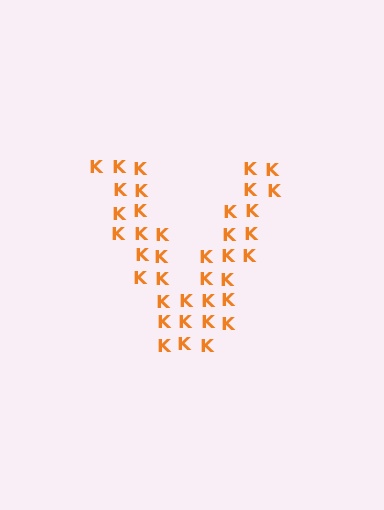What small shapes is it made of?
It is made of small letter K's.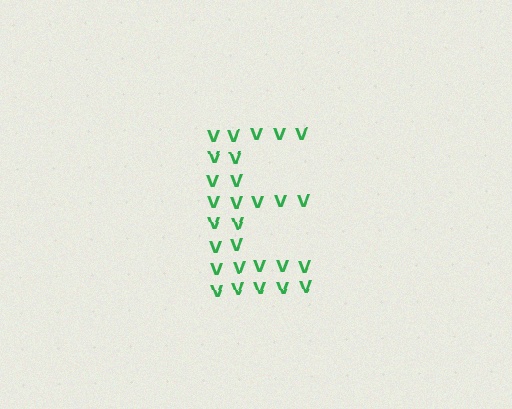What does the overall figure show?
The overall figure shows the letter E.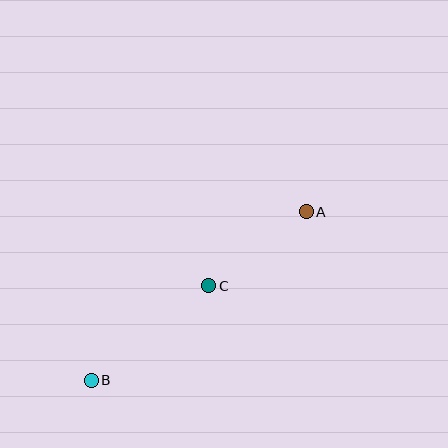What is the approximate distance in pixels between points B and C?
The distance between B and C is approximately 151 pixels.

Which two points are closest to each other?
Points A and C are closest to each other.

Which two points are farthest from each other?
Points A and B are farthest from each other.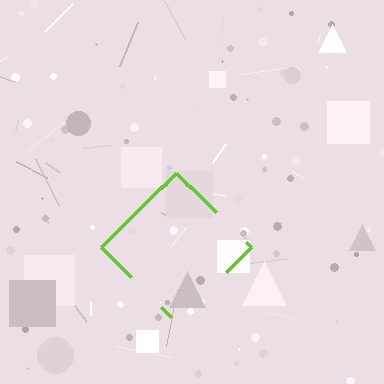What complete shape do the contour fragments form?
The contour fragments form a diamond.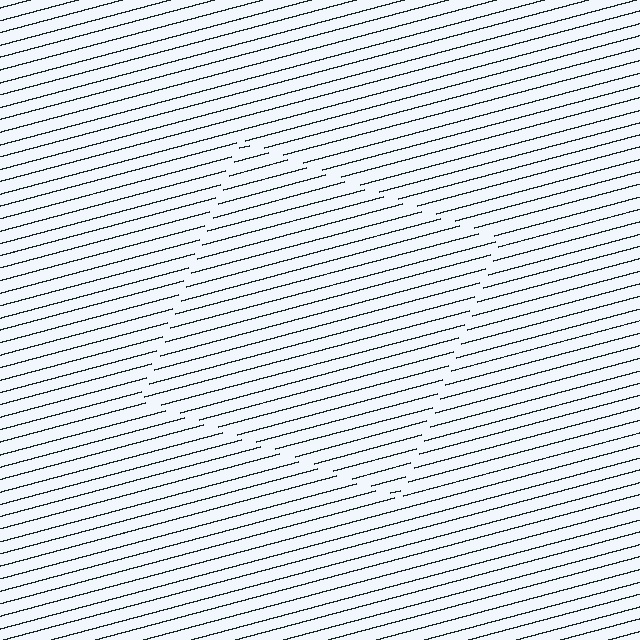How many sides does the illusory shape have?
4 sides — the line-ends trace a square.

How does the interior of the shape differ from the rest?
The interior of the shape contains the same grating, shifted by half a period — the contour is defined by the phase discontinuity where line-ends from the inner and outer gratings abut.